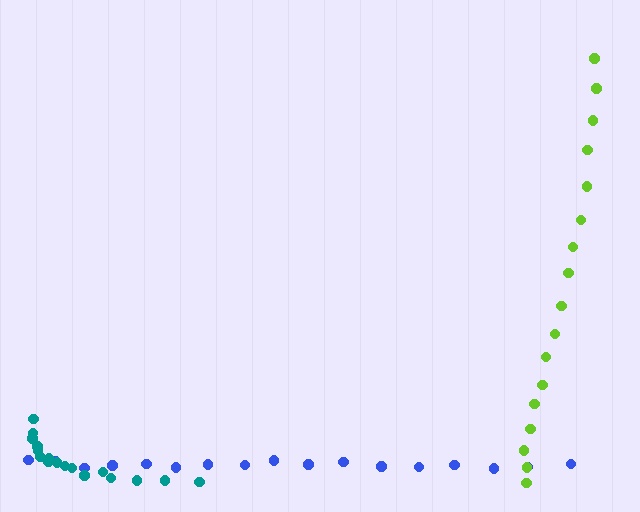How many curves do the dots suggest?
There are 3 distinct paths.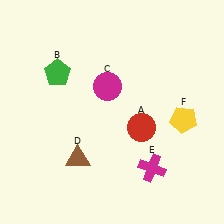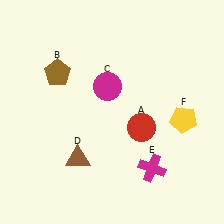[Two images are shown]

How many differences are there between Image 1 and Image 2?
There is 1 difference between the two images.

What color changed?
The pentagon (B) changed from green in Image 1 to brown in Image 2.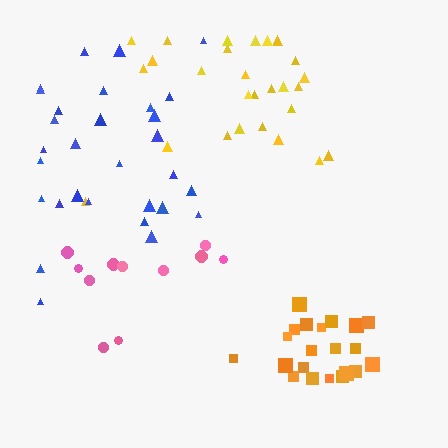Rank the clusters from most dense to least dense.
orange, yellow, blue, pink.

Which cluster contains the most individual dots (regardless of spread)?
Blue (30).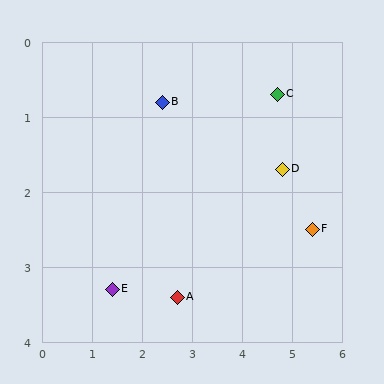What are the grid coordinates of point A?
Point A is at approximately (2.7, 3.4).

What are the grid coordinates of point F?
Point F is at approximately (5.4, 2.5).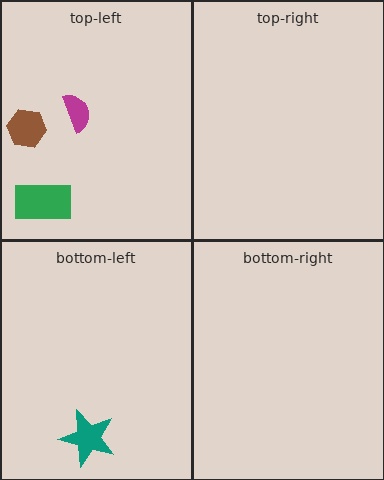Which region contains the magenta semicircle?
The top-left region.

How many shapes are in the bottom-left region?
1.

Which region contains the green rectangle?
The top-left region.